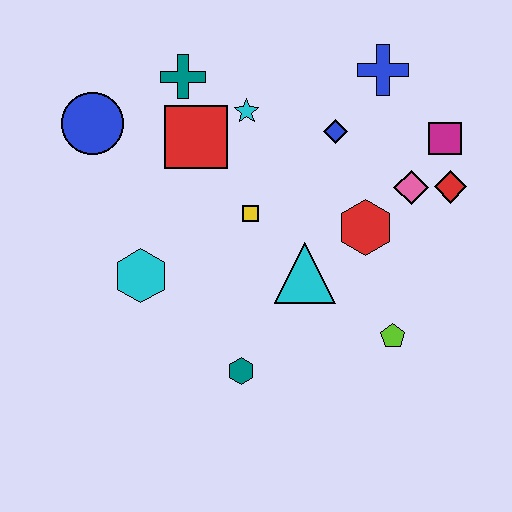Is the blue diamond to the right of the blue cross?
No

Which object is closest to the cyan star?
The red square is closest to the cyan star.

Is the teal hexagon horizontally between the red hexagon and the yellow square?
No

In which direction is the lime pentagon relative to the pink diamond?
The lime pentagon is below the pink diamond.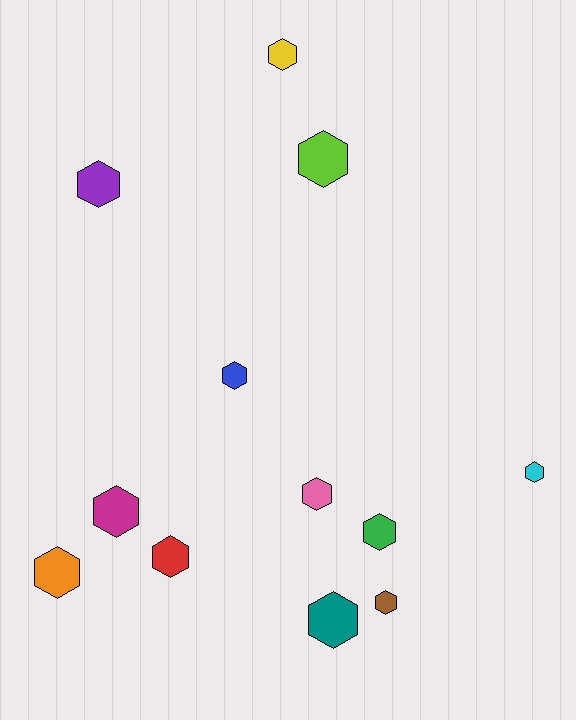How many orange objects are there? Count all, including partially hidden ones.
There is 1 orange object.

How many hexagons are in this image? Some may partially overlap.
There are 12 hexagons.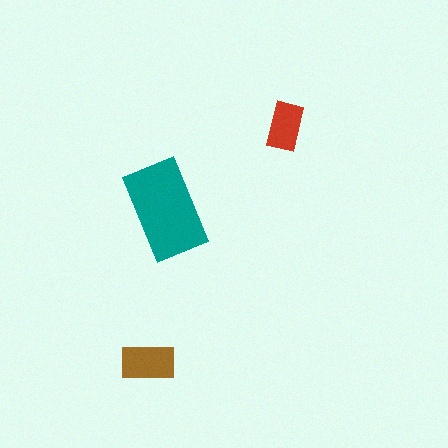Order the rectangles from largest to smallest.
the teal one, the brown one, the red one.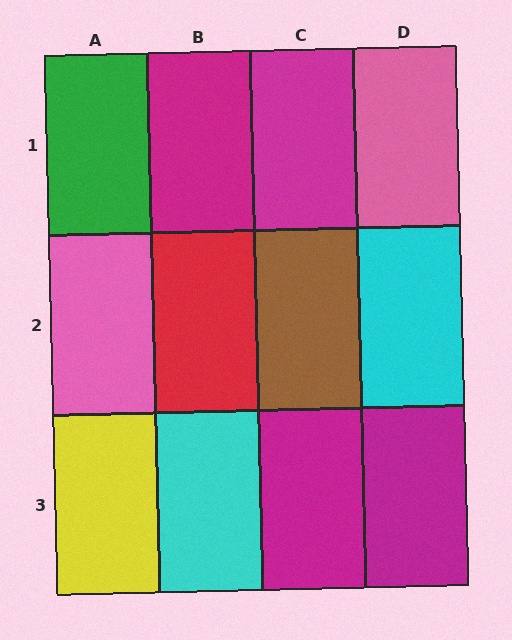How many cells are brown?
1 cell is brown.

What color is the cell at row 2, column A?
Pink.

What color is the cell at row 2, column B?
Red.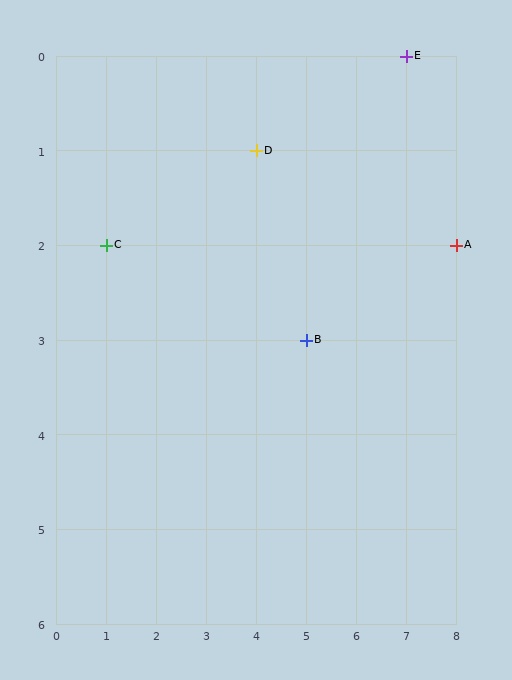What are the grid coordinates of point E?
Point E is at grid coordinates (7, 0).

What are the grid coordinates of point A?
Point A is at grid coordinates (8, 2).